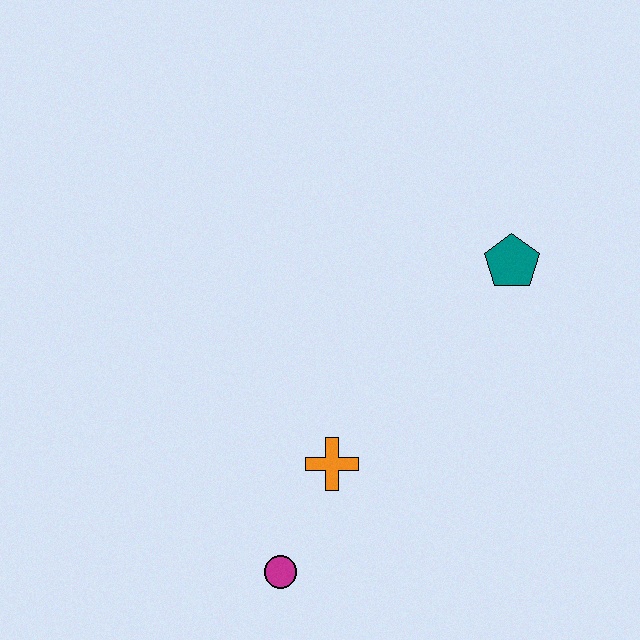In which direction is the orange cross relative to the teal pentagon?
The orange cross is below the teal pentagon.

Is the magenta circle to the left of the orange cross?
Yes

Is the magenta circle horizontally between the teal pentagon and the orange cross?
No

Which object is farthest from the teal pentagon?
The magenta circle is farthest from the teal pentagon.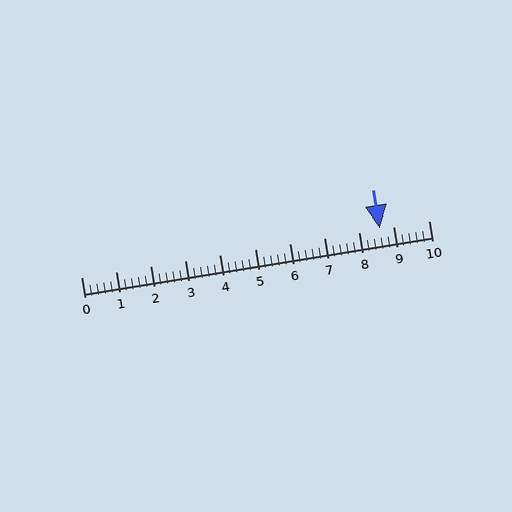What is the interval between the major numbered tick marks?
The major tick marks are spaced 1 units apart.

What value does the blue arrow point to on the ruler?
The blue arrow points to approximately 8.6.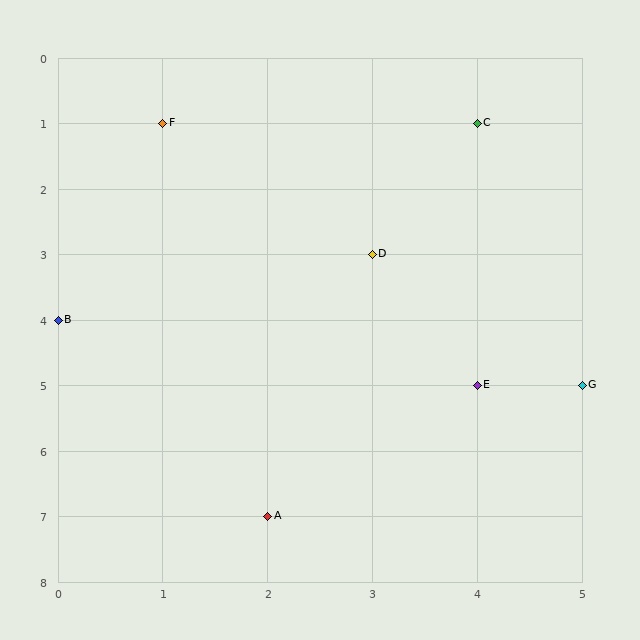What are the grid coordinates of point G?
Point G is at grid coordinates (5, 5).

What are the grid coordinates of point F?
Point F is at grid coordinates (1, 1).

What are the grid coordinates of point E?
Point E is at grid coordinates (4, 5).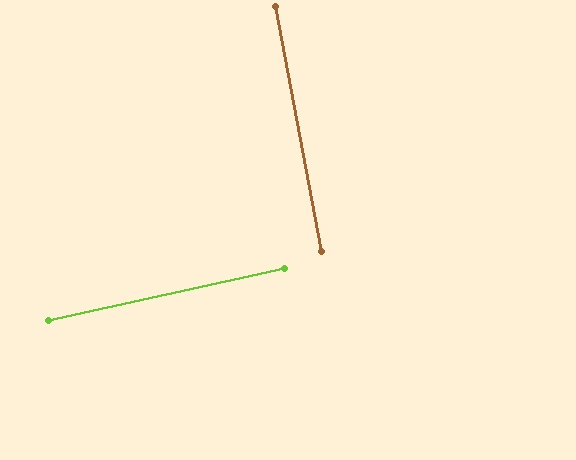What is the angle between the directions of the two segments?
Approximately 88 degrees.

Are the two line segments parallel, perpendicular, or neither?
Perpendicular — they meet at approximately 88°.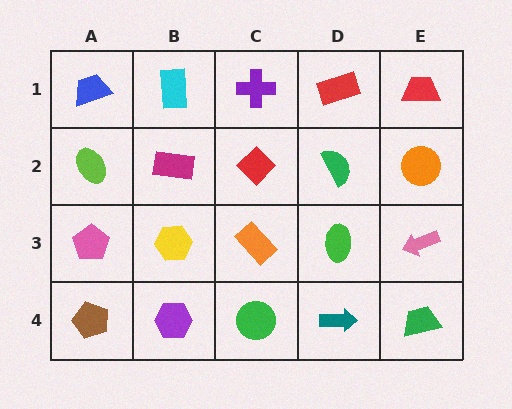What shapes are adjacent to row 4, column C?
An orange rectangle (row 3, column C), a purple hexagon (row 4, column B), a teal arrow (row 4, column D).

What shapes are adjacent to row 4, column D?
A green ellipse (row 3, column D), a green circle (row 4, column C), a green trapezoid (row 4, column E).